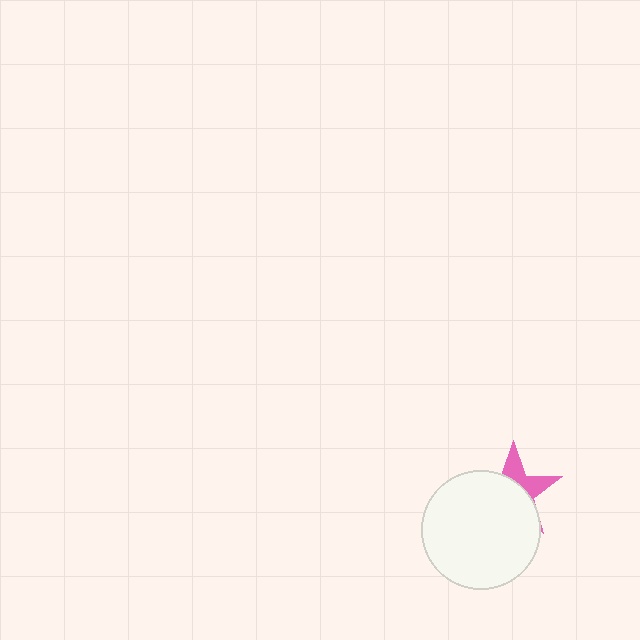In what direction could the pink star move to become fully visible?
The pink star could move toward the upper-right. That would shift it out from behind the white circle entirely.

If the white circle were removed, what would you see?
You would see the complete pink star.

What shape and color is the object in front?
The object in front is a white circle.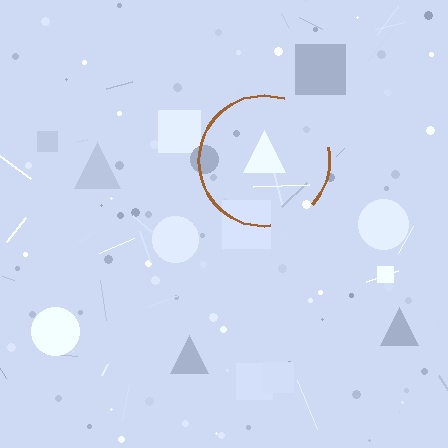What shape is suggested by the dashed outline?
The dashed outline suggests a circle.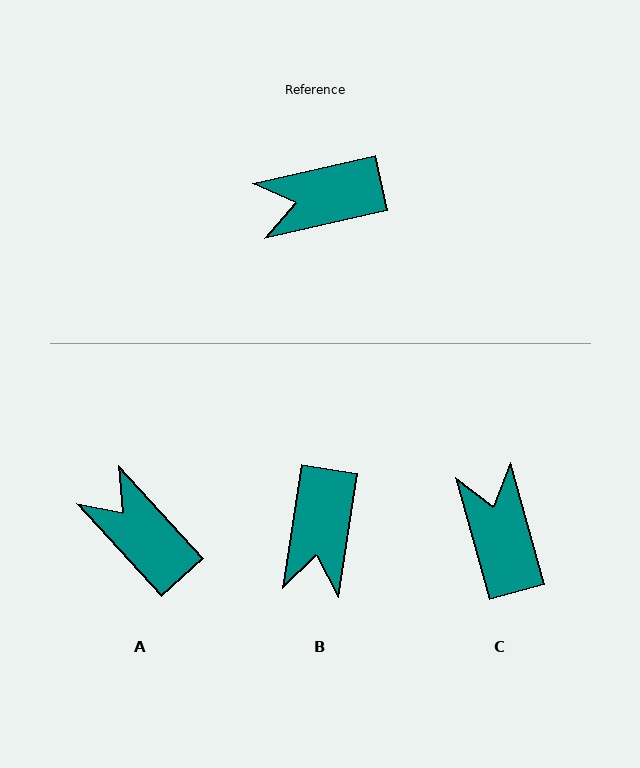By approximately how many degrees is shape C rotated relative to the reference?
Approximately 87 degrees clockwise.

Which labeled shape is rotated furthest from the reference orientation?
C, about 87 degrees away.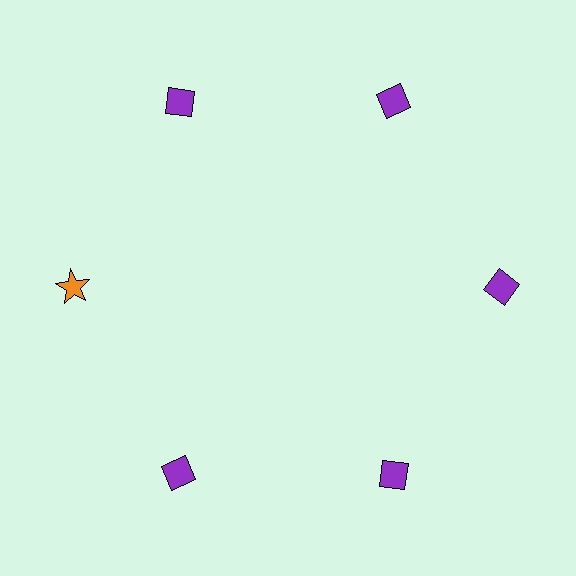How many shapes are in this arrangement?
There are 6 shapes arranged in a ring pattern.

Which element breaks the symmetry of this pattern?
The orange star at roughly the 9 o'clock position breaks the symmetry. All other shapes are purple diamonds.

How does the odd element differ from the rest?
It differs in both color (orange instead of purple) and shape (star instead of diamond).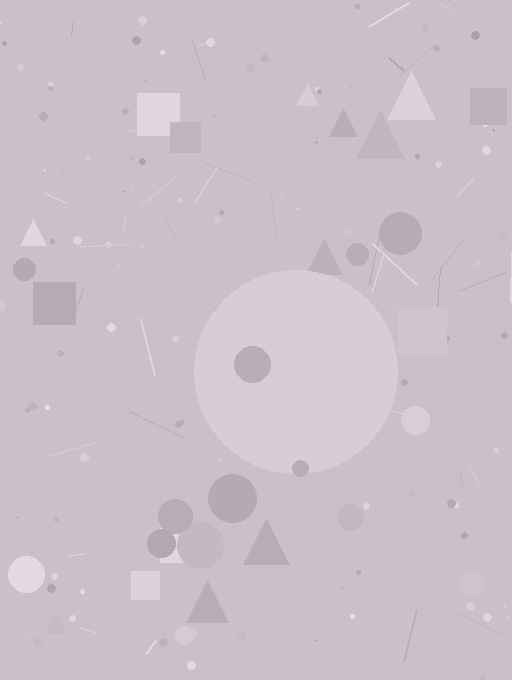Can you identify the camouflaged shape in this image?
The camouflaged shape is a circle.